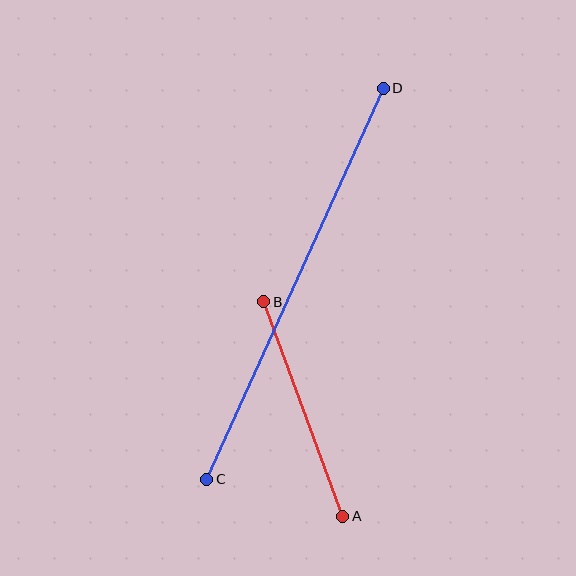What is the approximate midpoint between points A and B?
The midpoint is at approximately (303, 409) pixels.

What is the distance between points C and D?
The distance is approximately 429 pixels.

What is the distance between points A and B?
The distance is approximately 228 pixels.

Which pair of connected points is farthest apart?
Points C and D are farthest apart.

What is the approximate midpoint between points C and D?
The midpoint is at approximately (295, 284) pixels.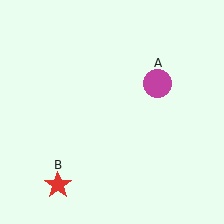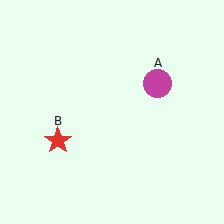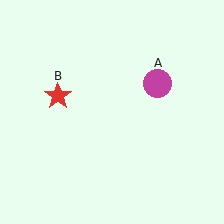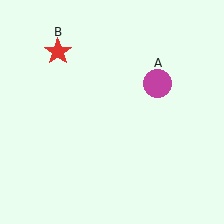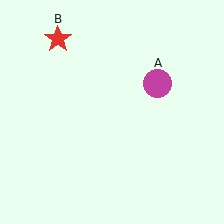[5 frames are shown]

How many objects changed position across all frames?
1 object changed position: red star (object B).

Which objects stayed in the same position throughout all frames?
Magenta circle (object A) remained stationary.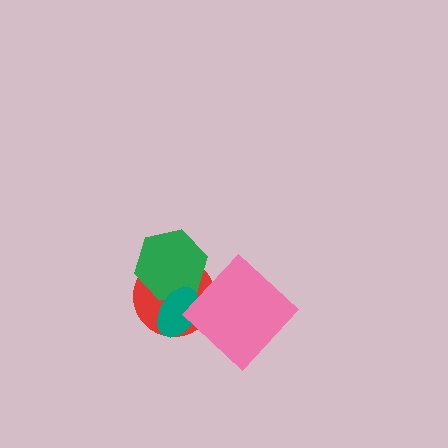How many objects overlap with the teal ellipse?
2 objects overlap with the teal ellipse.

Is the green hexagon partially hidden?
Yes, it is partially covered by another shape.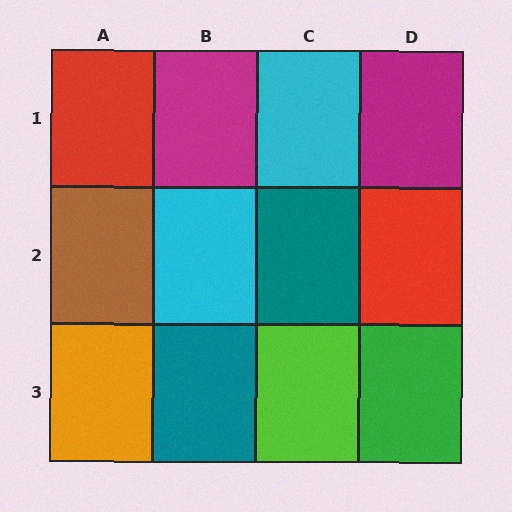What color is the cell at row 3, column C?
Lime.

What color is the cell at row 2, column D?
Red.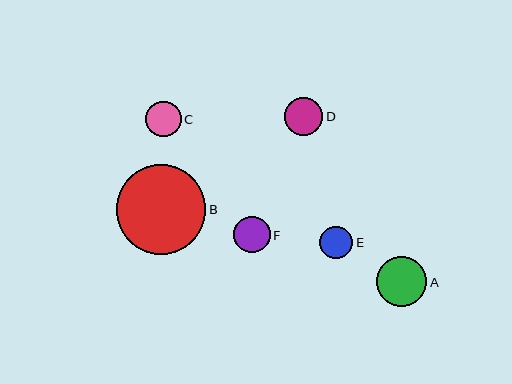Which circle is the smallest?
Circle E is the smallest with a size of approximately 33 pixels.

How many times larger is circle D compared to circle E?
Circle D is approximately 1.2 times the size of circle E.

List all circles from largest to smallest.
From largest to smallest: B, A, D, F, C, E.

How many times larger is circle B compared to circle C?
Circle B is approximately 2.5 times the size of circle C.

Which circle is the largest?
Circle B is the largest with a size of approximately 89 pixels.